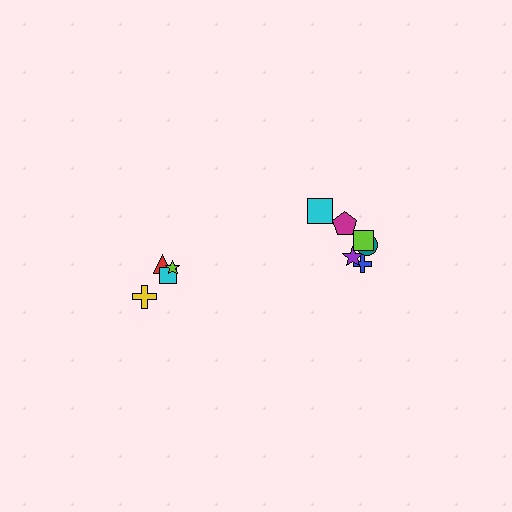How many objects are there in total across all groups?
There are 10 objects.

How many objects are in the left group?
There are 4 objects.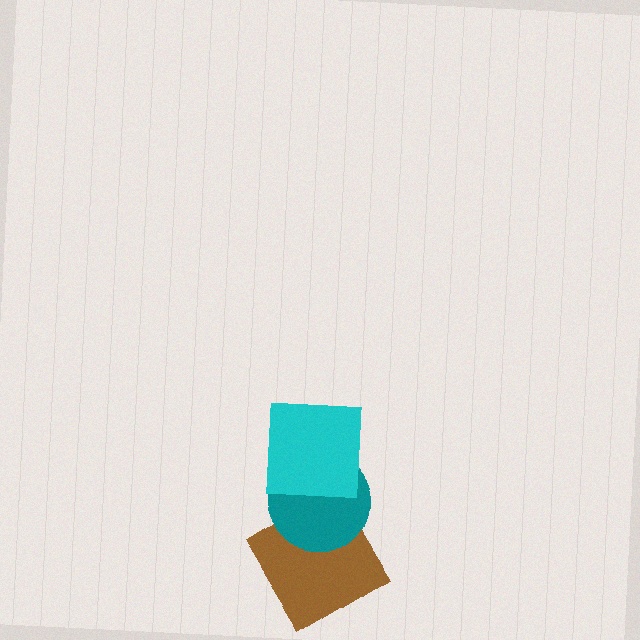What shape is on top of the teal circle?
The cyan square is on top of the teal circle.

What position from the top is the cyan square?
The cyan square is 1st from the top.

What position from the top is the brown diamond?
The brown diamond is 3rd from the top.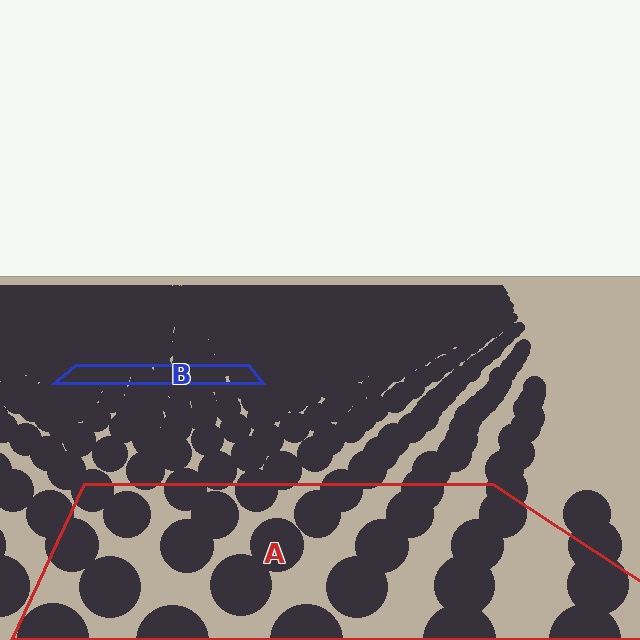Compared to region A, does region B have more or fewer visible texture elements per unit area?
Region B has more texture elements per unit area — they are packed more densely because it is farther away.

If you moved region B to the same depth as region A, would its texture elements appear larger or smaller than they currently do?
They would appear larger. At a closer depth, the same texture elements are projected at a bigger on-screen size.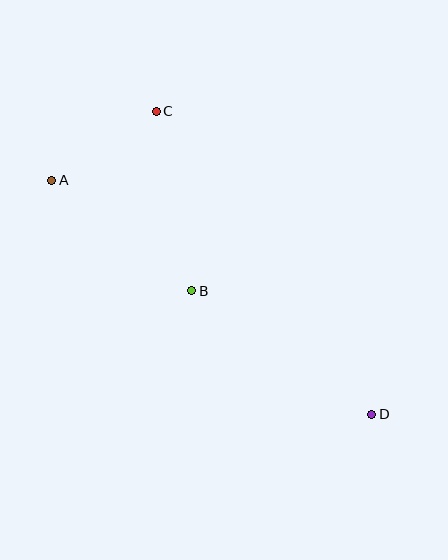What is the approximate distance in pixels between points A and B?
The distance between A and B is approximately 178 pixels.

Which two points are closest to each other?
Points A and C are closest to each other.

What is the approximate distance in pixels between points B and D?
The distance between B and D is approximately 218 pixels.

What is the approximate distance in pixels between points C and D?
The distance between C and D is approximately 372 pixels.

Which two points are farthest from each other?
Points A and D are farthest from each other.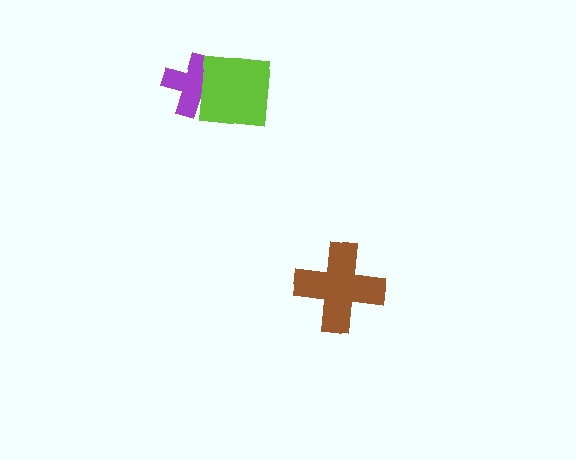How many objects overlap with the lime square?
1 object overlaps with the lime square.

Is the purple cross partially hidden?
Yes, it is partially covered by another shape.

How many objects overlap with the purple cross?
1 object overlaps with the purple cross.